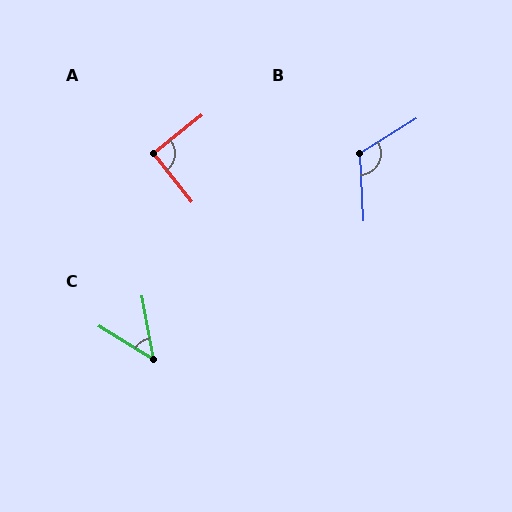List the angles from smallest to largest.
C (48°), A (90°), B (119°).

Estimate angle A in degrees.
Approximately 90 degrees.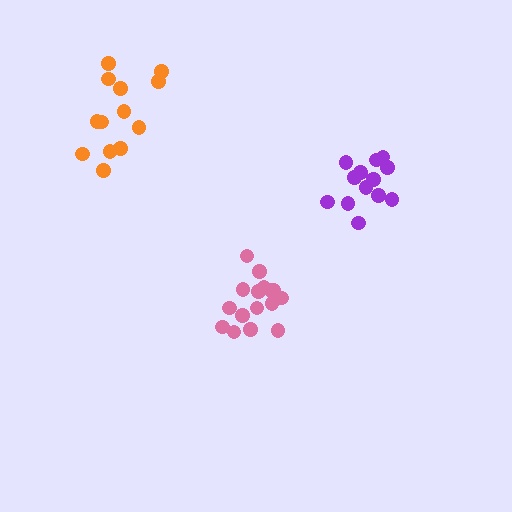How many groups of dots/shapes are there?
There are 3 groups.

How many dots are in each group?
Group 1: 13 dots, Group 2: 16 dots, Group 3: 13 dots (42 total).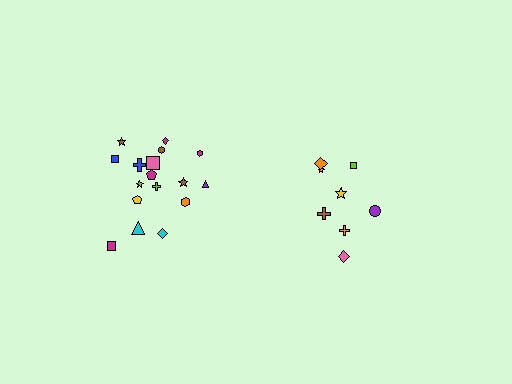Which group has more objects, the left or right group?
The left group.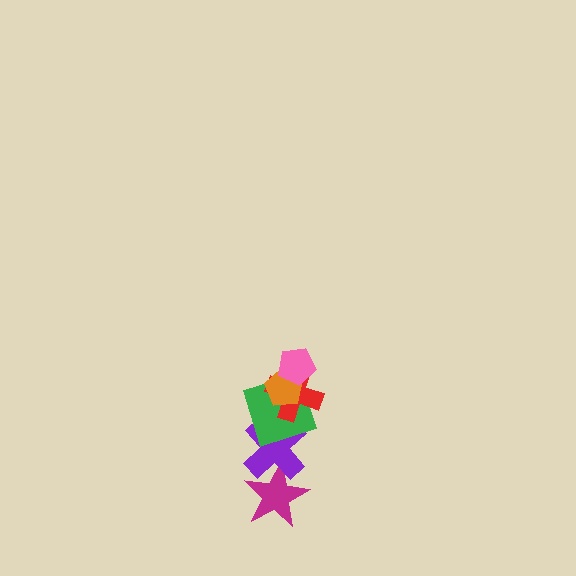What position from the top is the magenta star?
The magenta star is 6th from the top.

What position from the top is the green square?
The green square is 4th from the top.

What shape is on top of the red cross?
The orange pentagon is on top of the red cross.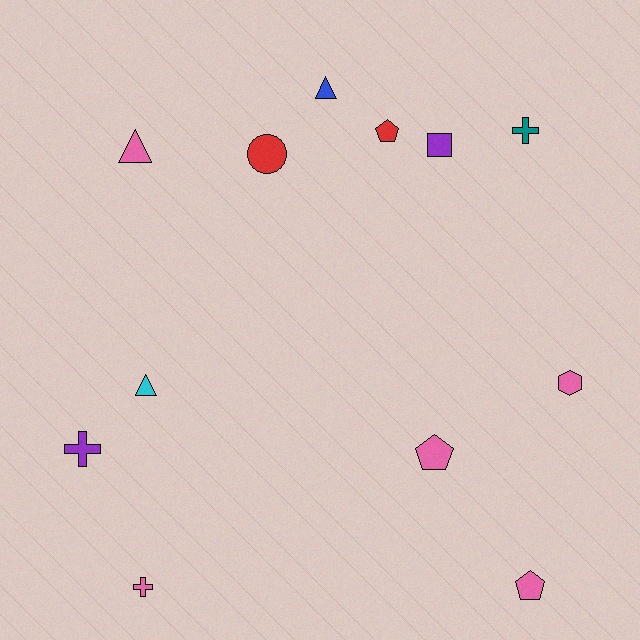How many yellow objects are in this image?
There are no yellow objects.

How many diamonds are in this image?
There are no diamonds.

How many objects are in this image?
There are 12 objects.